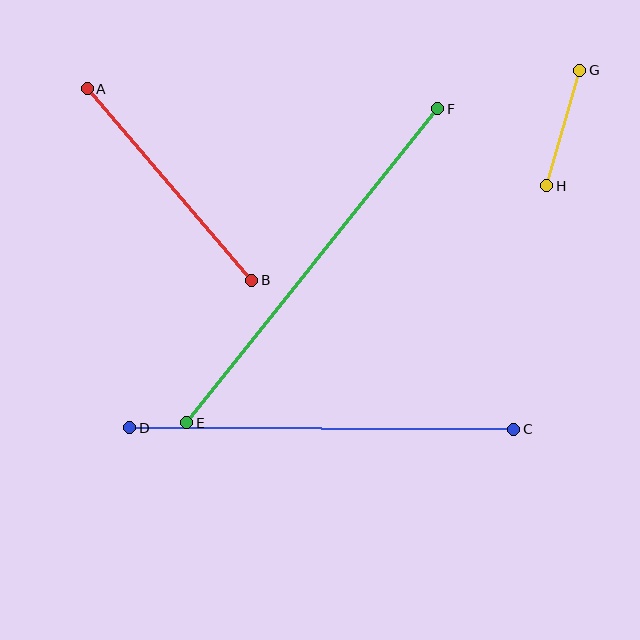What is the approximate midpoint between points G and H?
The midpoint is at approximately (563, 128) pixels.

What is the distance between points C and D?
The distance is approximately 384 pixels.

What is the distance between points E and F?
The distance is approximately 402 pixels.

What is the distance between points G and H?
The distance is approximately 120 pixels.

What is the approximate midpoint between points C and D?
The midpoint is at approximately (322, 428) pixels.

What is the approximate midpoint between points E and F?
The midpoint is at approximately (312, 266) pixels.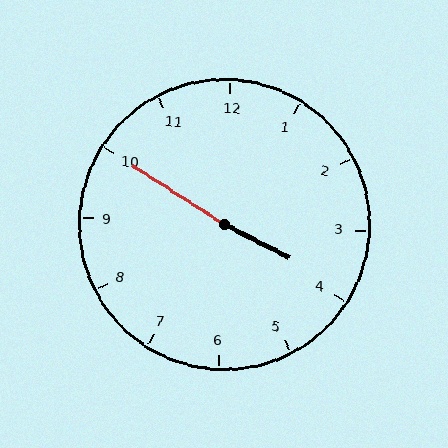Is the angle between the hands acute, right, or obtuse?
It is obtuse.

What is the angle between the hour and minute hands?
Approximately 175 degrees.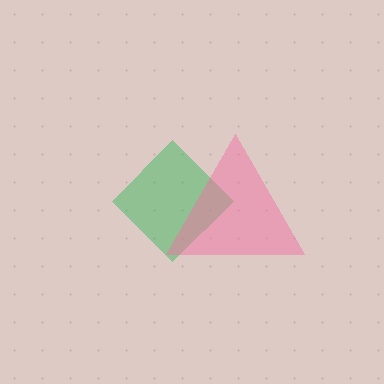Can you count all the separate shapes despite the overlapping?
Yes, there are 2 separate shapes.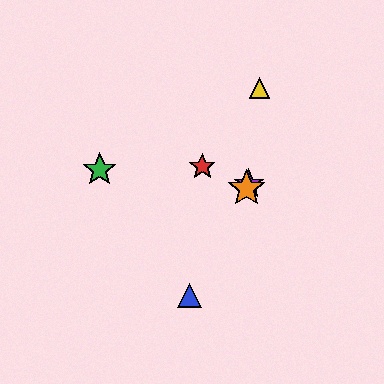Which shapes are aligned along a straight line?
The blue triangle, the purple star, the orange star are aligned along a straight line.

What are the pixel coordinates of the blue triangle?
The blue triangle is at (189, 296).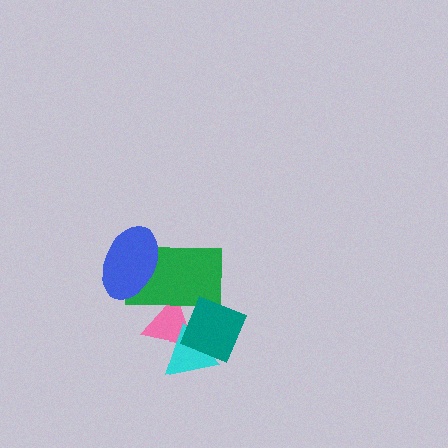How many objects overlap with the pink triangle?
3 objects overlap with the pink triangle.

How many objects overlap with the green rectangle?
3 objects overlap with the green rectangle.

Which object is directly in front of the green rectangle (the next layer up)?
The teal diamond is directly in front of the green rectangle.